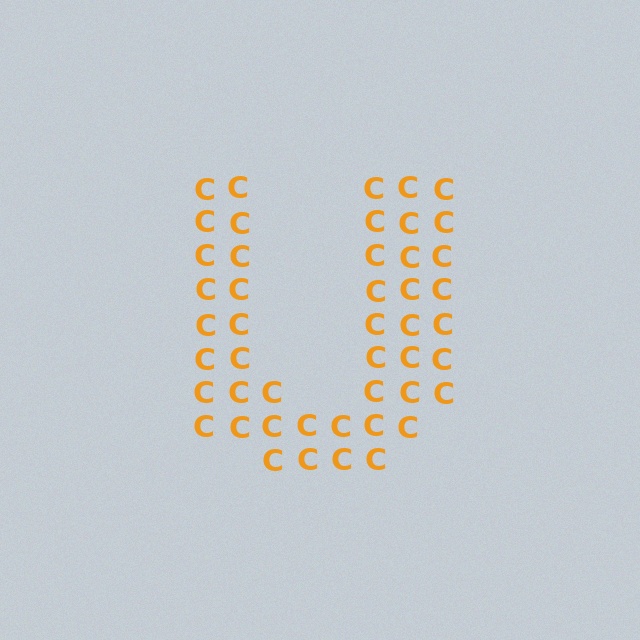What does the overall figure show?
The overall figure shows the letter U.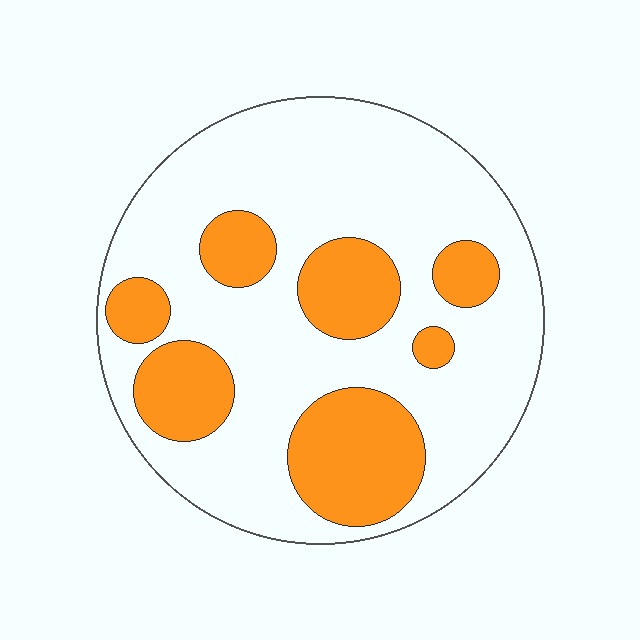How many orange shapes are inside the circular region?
7.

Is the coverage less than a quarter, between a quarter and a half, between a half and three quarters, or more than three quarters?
Between a quarter and a half.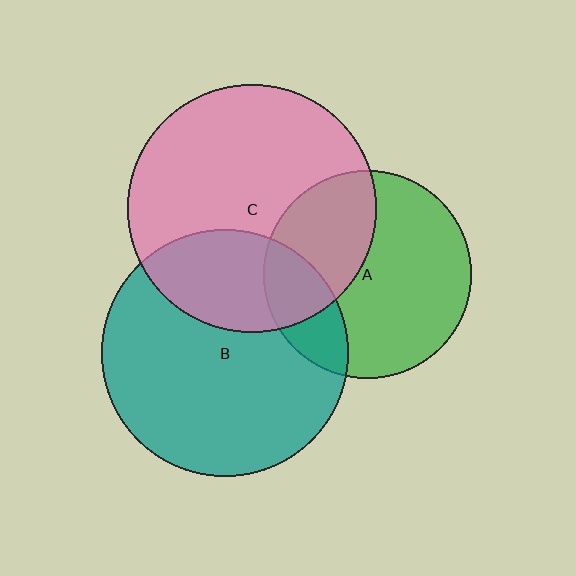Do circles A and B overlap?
Yes.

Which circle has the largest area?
Circle C (pink).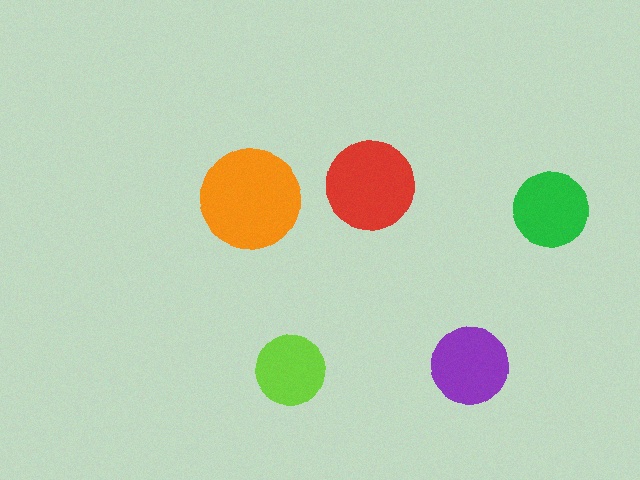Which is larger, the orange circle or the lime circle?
The orange one.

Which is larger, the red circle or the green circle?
The red one.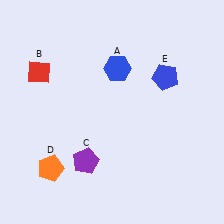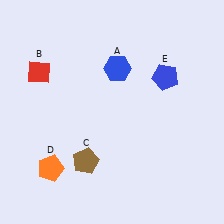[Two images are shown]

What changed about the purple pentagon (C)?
In Image 1, C is purple. In Image 2, it changed to brown.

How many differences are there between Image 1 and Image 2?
There is 1 difference between the two images.